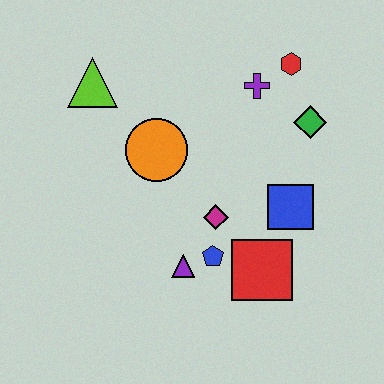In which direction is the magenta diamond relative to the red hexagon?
The magenta diamond is below the red hexagon.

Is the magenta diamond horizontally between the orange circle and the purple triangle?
No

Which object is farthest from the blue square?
The lime triangle is farthest from the blue square.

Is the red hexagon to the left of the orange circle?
No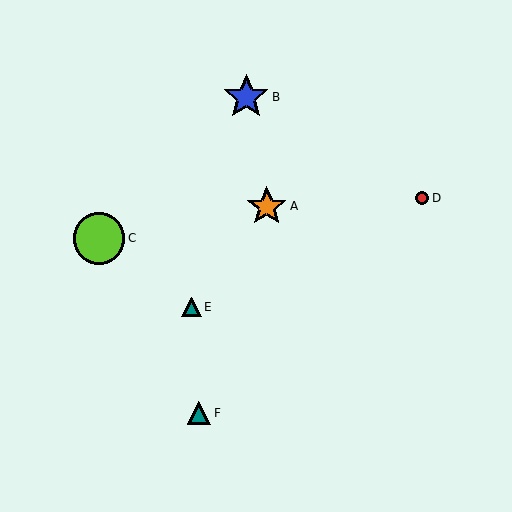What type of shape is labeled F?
Shape F is a teal triangle.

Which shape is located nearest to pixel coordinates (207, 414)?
The teal triangle (labeled F) at (199, 413) is nearest to that location.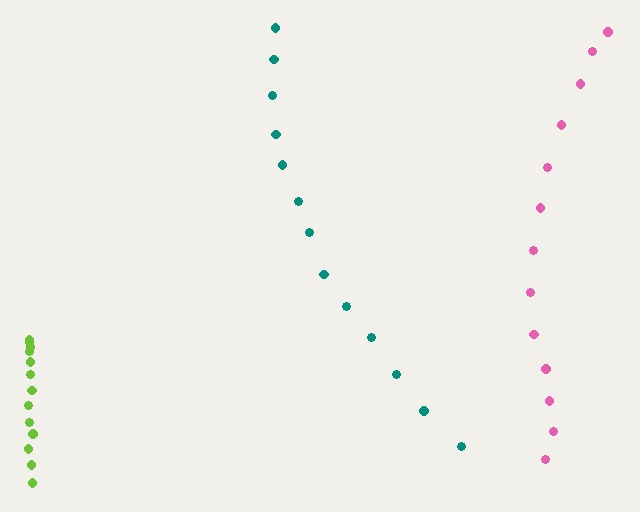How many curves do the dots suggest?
There are 3 distinct paths.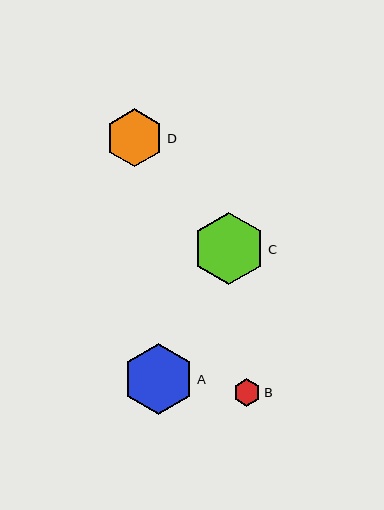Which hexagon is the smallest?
Hexagon B is the smallest with a size of approximately 27 pixels.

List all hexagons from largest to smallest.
From largest to smallest: C, A, D, B.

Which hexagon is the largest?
Hexagon C is the largest with a size of approximately 72 pixels.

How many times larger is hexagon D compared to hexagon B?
Hexagon D is approximately 2.1 times the size of hexagon B.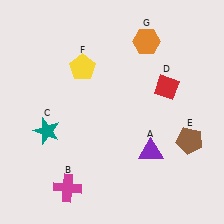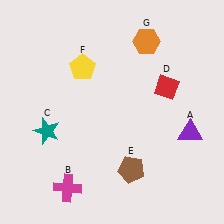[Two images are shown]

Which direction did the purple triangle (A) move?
The purple triangle (A) moved right.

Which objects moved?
The objects that moved are: the purple triangle (A), the brown pentagon (E).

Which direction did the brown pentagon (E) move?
The brown pentagon (E) moved left.